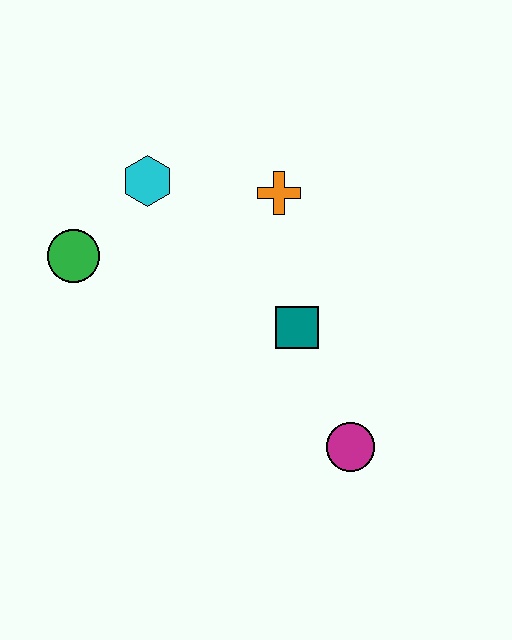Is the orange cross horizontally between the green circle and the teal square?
Yes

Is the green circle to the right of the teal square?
No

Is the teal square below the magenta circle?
No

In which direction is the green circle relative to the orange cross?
The green circle is to the left of the orange cross.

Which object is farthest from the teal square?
The green circle is farthest from the teal square.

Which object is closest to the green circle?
The cyan hexagon is closest to the green circle.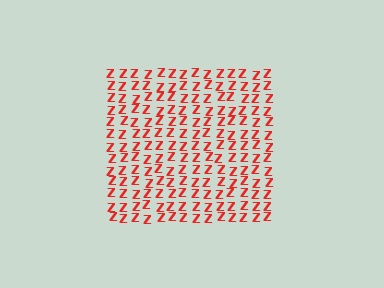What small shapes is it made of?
It is made of small letter Z's.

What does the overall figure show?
The overall figure shows a square.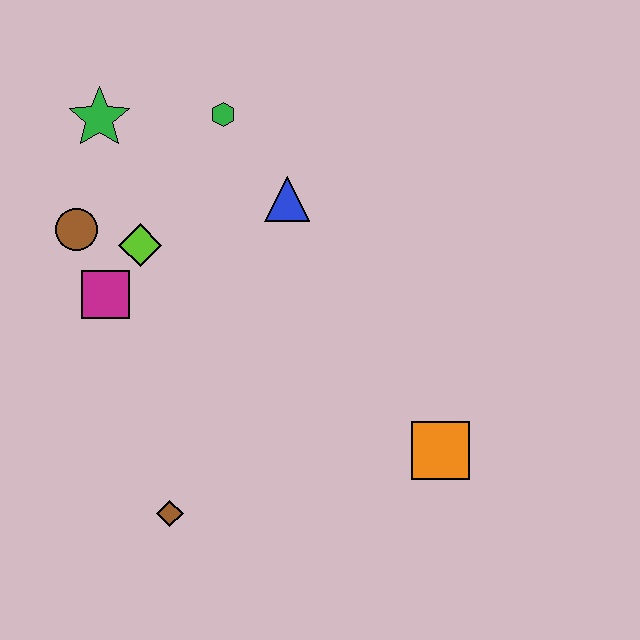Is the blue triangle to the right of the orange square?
No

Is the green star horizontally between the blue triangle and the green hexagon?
No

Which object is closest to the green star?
The brown circle is closest to the green star.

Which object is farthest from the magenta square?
The orange square is farthest from the magenta square.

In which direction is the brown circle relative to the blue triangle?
The brown circle is to the left of the blue triangle.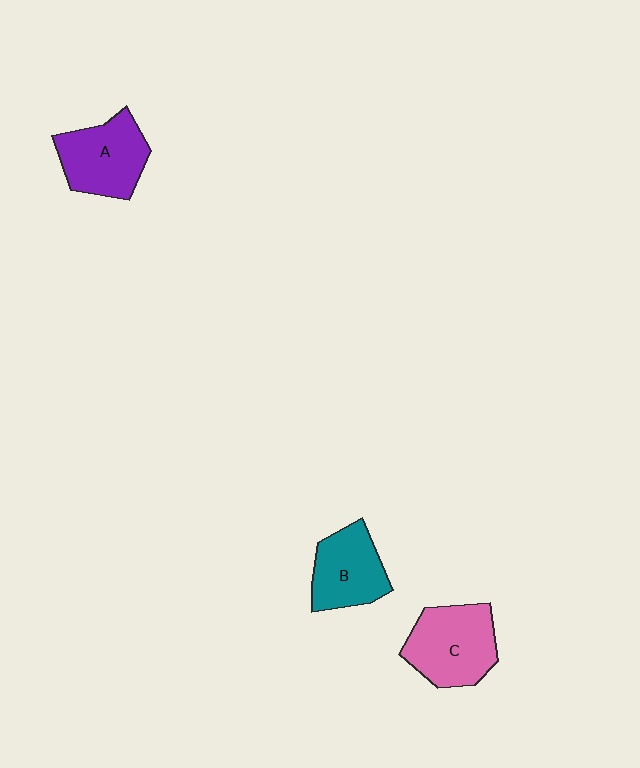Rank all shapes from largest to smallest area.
From largest to smallest: C (pink), A (purple), B (teal).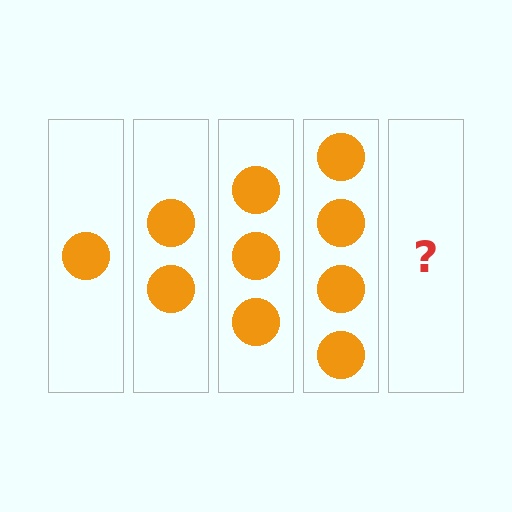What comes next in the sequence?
The next element should be 5 circles.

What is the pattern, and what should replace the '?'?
The pattern is that each step adds one more circle. The '?' should be 5 circles.